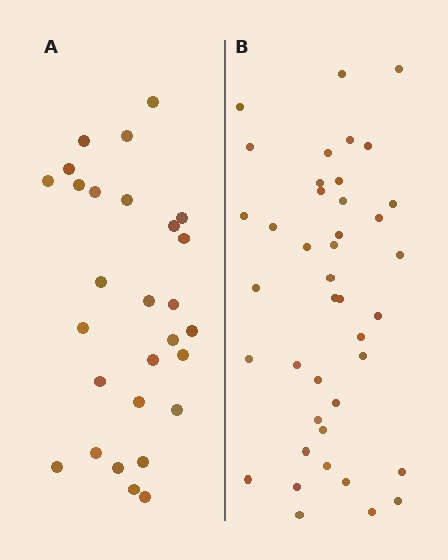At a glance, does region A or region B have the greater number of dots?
Region B (the right region) has more dots.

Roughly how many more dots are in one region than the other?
Region B has approximately 15 more dots than region A.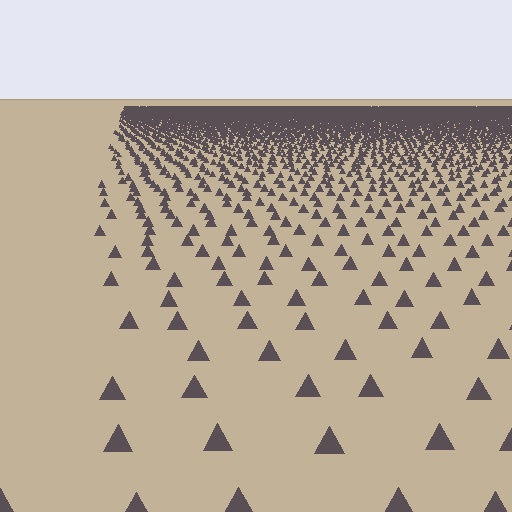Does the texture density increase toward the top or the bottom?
Density increases toward the top.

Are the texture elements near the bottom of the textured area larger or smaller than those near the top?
Larger. Near the bottom, elements are closer to the viewer and appear at a bigger on-screen size.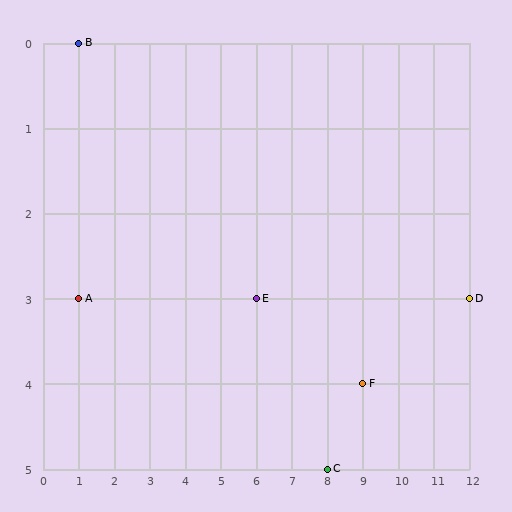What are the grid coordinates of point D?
Point D is at grid coordinates (12, 3).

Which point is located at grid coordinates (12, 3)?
Point D is at (12, 3).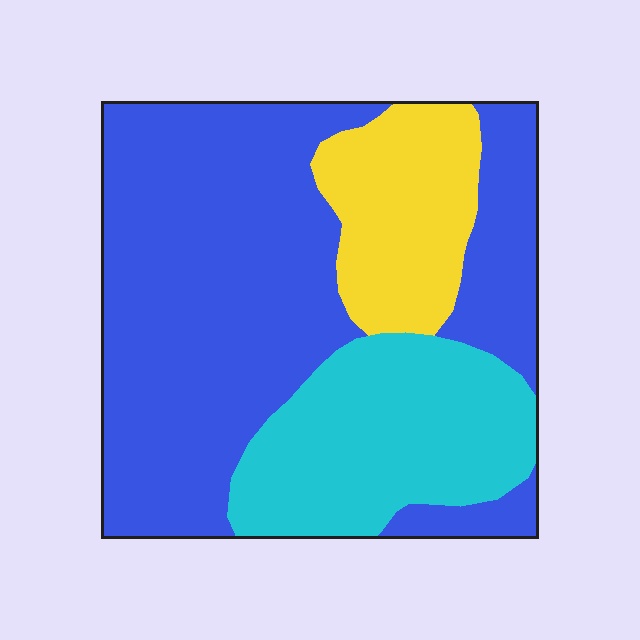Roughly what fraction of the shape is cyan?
Cyan takes up about one quarter (1/4) of the shape.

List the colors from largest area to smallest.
From largest to smallest: blue, cyan, yellow.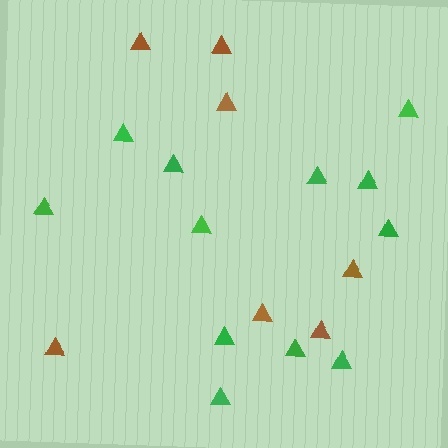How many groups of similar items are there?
There are 2 groups: one group of green triangles (12) and one group of brown triangles (7).